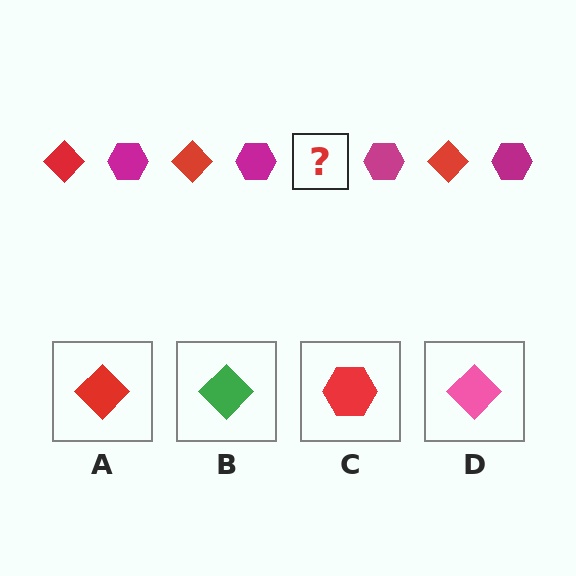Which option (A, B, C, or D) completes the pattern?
A.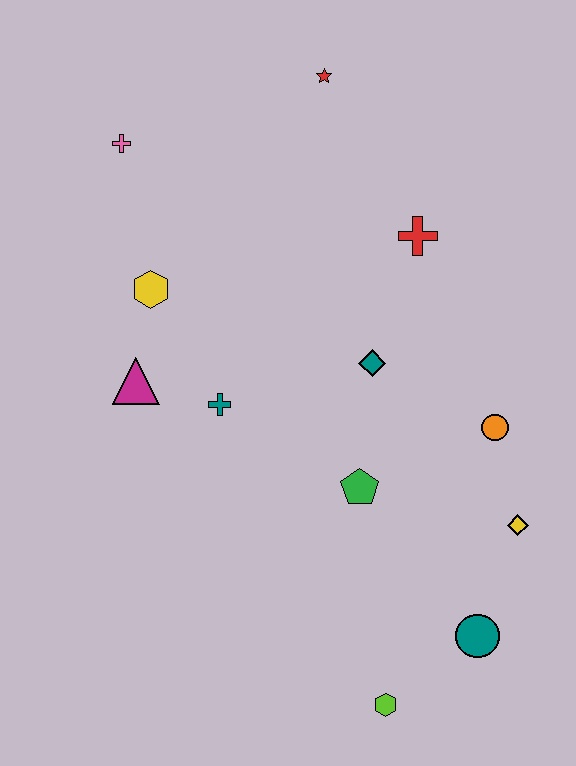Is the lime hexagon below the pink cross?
Yes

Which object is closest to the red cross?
The teal diamond is closest to the red cross.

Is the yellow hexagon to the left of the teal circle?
Yes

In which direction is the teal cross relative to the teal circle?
The teal cross is to the left of the teal circle.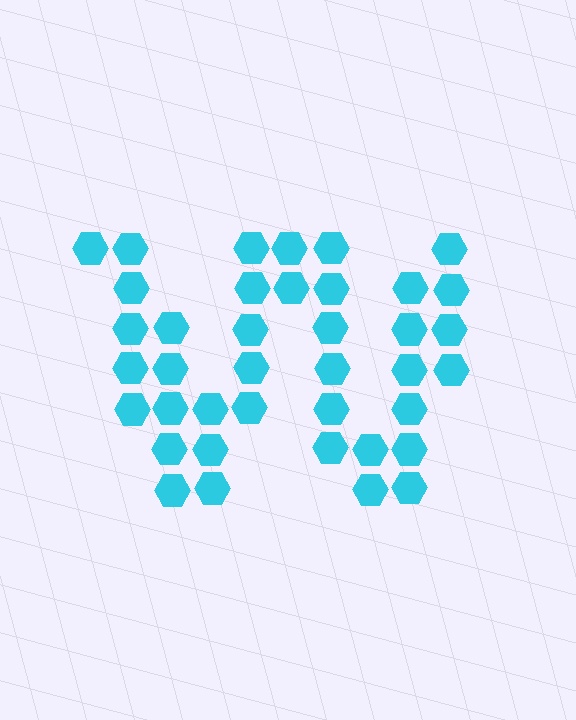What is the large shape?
The large shape is the letter W.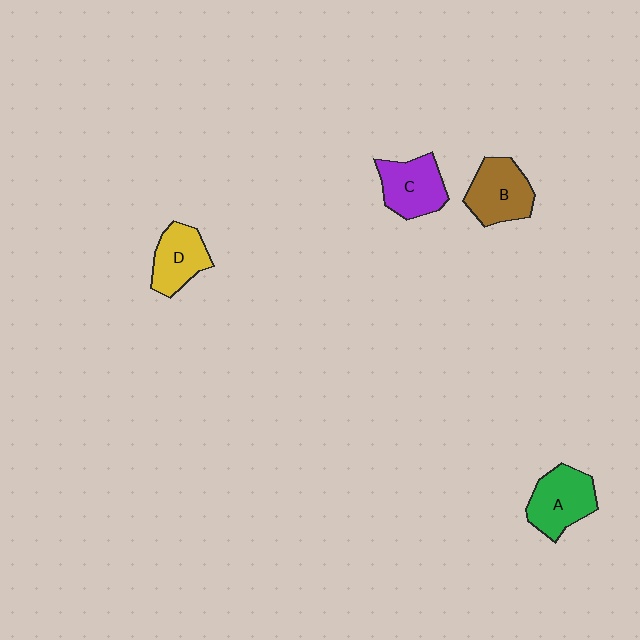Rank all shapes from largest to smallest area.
From largest to smallest: A (green), B (brown), C (purple), D (yellow).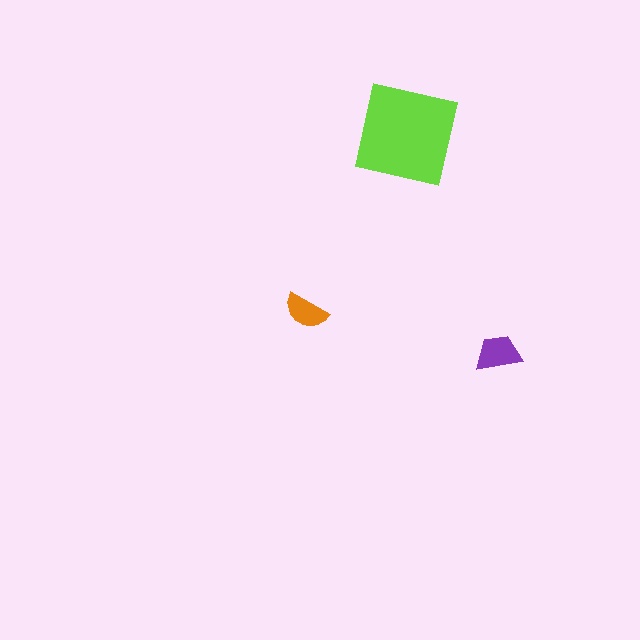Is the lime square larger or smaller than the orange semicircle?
Larger.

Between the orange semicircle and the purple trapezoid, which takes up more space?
The purple trapezoid.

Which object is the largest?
The lime square.